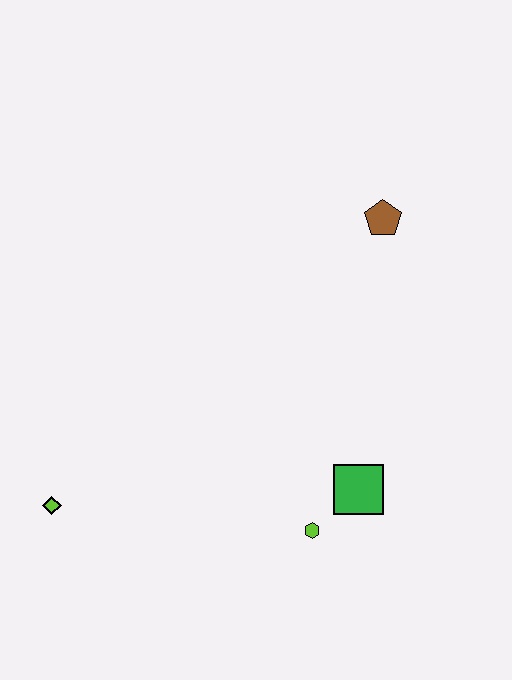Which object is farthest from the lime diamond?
The brown pentagon is farthest from the lime diamond.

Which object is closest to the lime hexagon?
The green square is closest to the lime hexagon.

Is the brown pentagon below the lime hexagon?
No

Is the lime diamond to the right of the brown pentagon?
No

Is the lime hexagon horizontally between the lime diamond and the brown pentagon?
Yes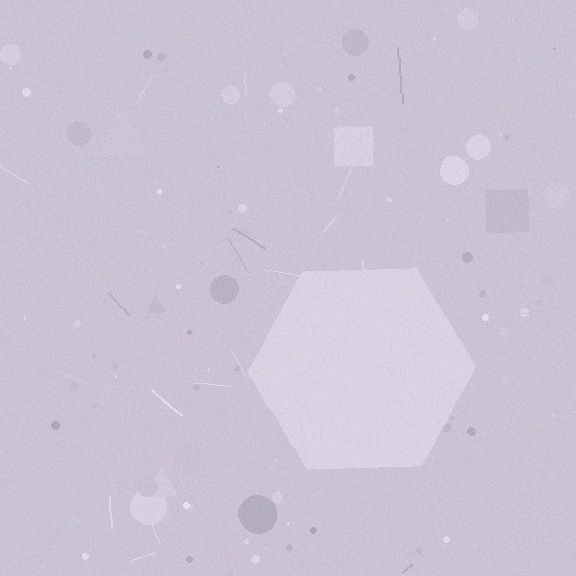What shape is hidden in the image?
A hexagon is hidden in the image.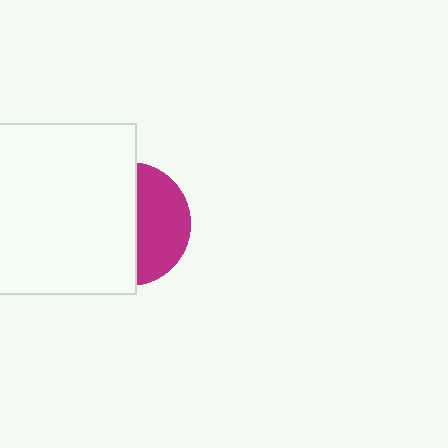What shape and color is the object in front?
The object in front is a white square.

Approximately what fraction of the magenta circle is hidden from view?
Roughly 58% of the magenta circle is hidden behind the white square.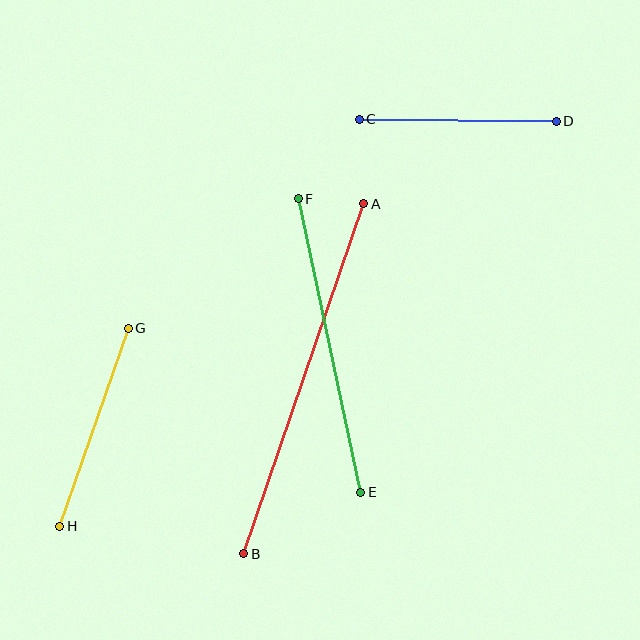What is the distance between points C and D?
The distance is approximately 197 pixels.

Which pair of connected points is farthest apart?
Points A and B are farthest apart.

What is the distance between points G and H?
The distance is approximately 209 pixels.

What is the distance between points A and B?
The distance is approximately 370 pixels.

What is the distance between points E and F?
The distance is approximately 300 pixels.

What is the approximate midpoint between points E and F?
The midpoint is at approximately (330, 346) pixels.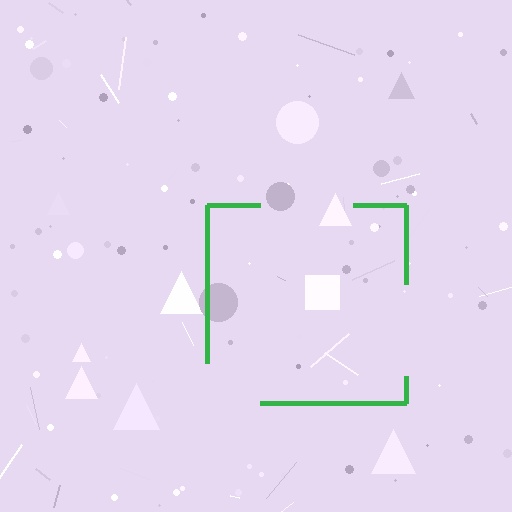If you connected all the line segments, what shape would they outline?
They would outline a square.